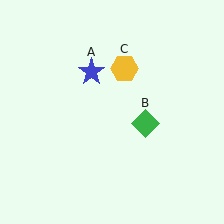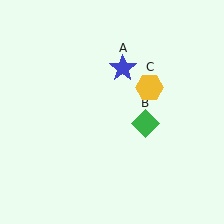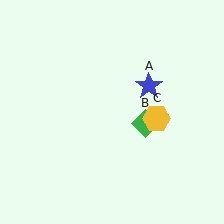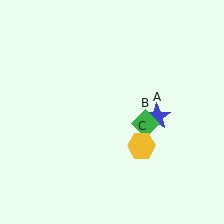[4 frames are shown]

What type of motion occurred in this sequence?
The blue star (object A), yellow hexagon (object C) rotated clockwise around the center of the scene.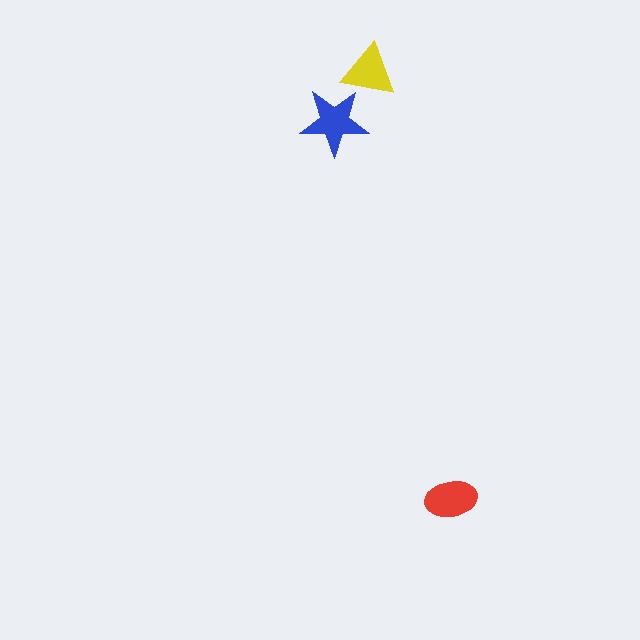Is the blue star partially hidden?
No, no other shape covers it.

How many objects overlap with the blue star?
1 object overlaps with the blue star.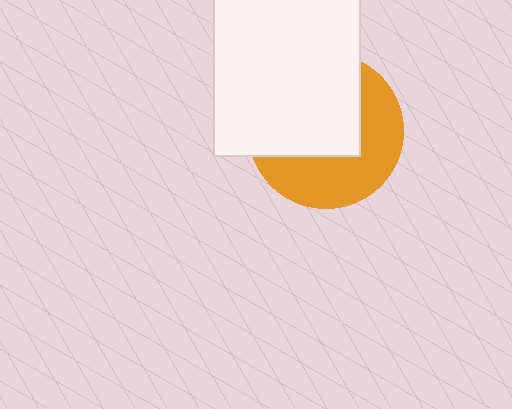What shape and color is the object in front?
The object in front is a white rectangle.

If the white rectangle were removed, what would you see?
You would see the complete orange circle.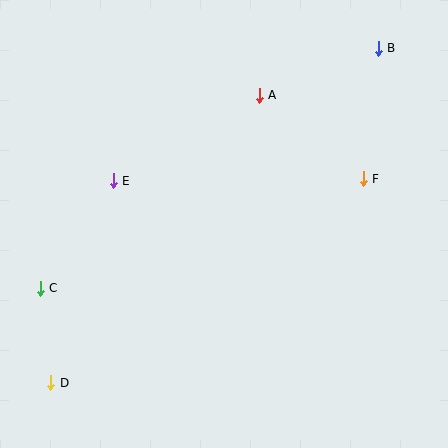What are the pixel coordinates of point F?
Point F is at (363, 179).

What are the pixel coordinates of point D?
Point D is at (51, 383).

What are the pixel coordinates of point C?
Point C is at (40, 288).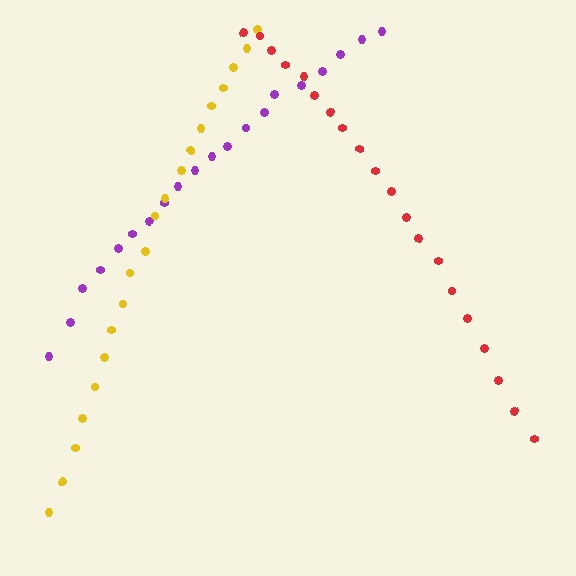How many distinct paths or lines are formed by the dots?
There are 3 distinct paths.